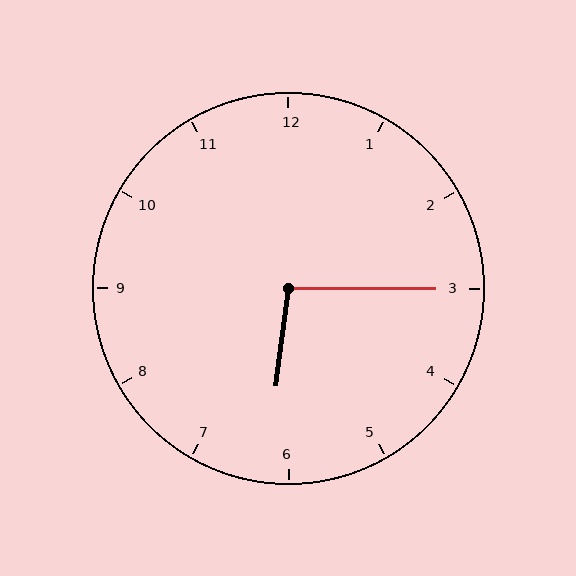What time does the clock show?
6:15.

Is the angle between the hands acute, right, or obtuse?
It is obtuse.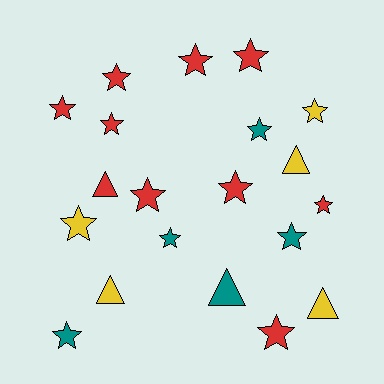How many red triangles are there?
There is 1 red triangle.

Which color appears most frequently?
Red, with 10 objects.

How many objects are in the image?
There are 20 objects.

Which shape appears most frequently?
Star, with 15 objects.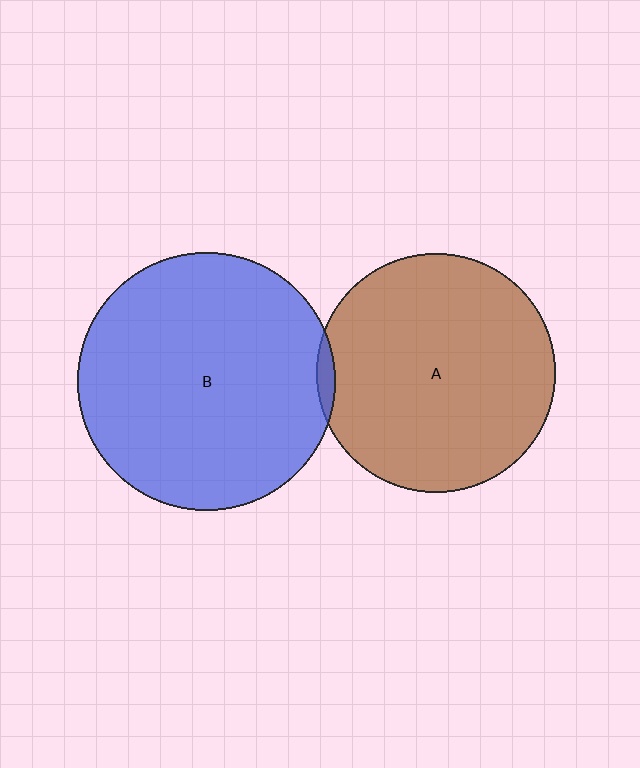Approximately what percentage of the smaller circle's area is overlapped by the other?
Approximately 5%.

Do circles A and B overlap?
Yes.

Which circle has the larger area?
Circle B (blue).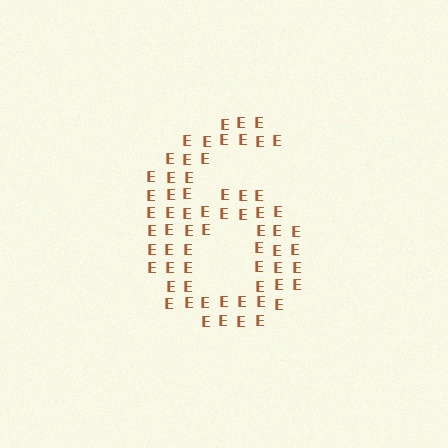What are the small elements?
The small elements are letter E's.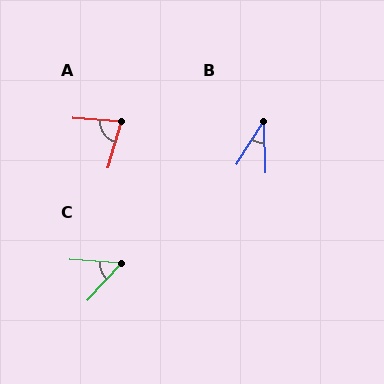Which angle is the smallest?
B, at approximately 34 degrees.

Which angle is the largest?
A, at approximately 78 degrees.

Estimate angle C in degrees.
Approximately 52 degrees.